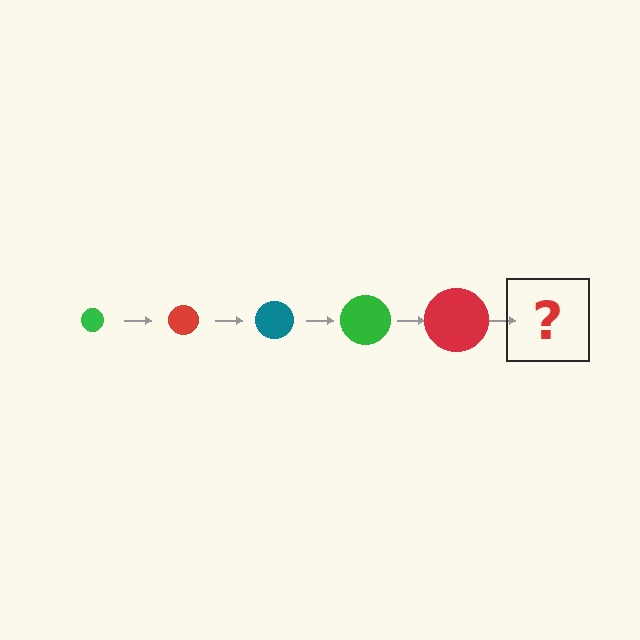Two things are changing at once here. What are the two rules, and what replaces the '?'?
The two rules are that the circle grows larger each step and the color cycles through green, red, and teal. The '?' should be a teal circle, larger than the previous one.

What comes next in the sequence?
The next element should be a teal circle, larger than the previous one.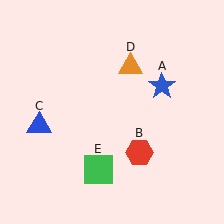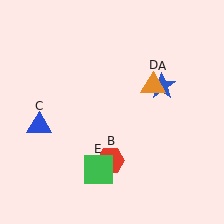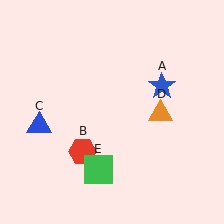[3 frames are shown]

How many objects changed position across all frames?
2 objects changed position: red hexagon (object B), orange triangle (object D).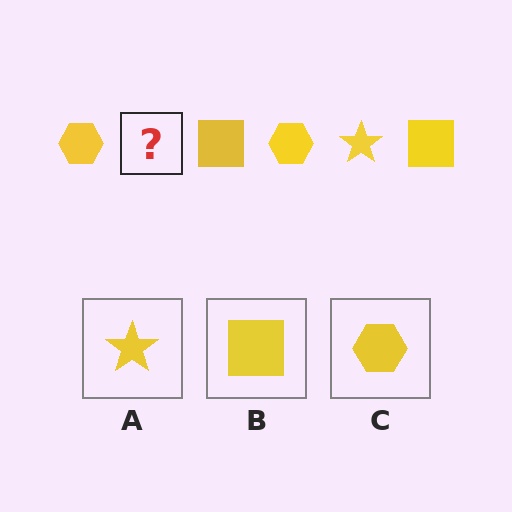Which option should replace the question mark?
Option A.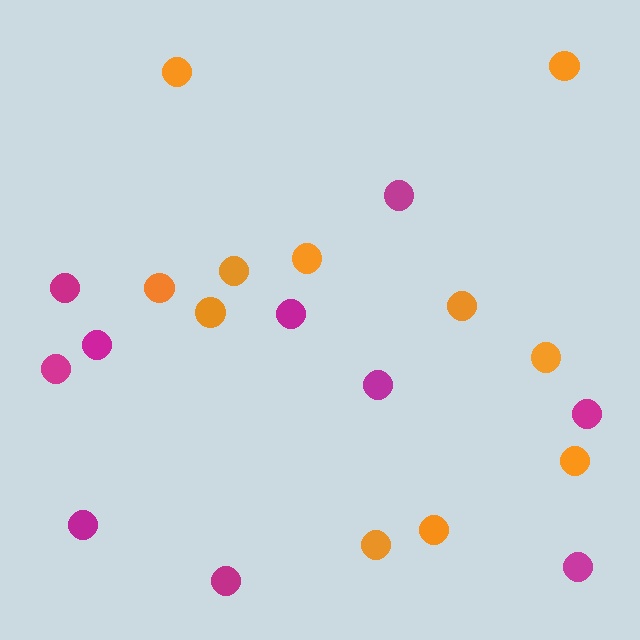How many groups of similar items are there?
There are 2 groups: one group of orange circles (11) and one group of magenta circles (10).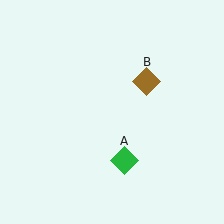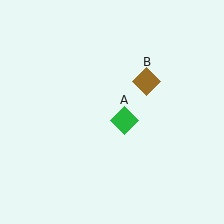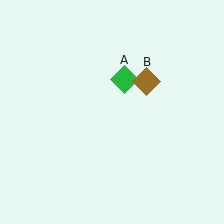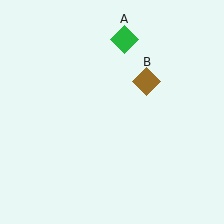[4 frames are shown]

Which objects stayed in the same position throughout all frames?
Brown diamond (object B) remained stationary.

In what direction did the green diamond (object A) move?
The green diamond (object A) moved up.